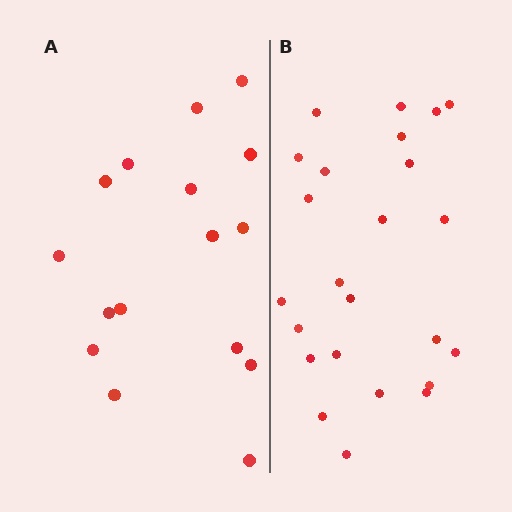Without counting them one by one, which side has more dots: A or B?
Region B (the right region) has more dots.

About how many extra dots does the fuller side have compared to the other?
Region B has roughly 8 or so more dots than region A.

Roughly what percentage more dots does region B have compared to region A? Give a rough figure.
About 50% more.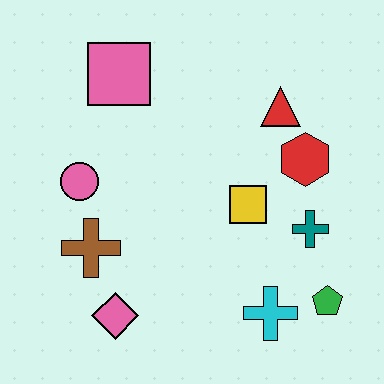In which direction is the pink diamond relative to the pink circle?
The pink diamond is below the pink circle.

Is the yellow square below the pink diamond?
No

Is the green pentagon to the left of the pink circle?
No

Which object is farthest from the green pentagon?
The pink square is farthest from the green pentagon.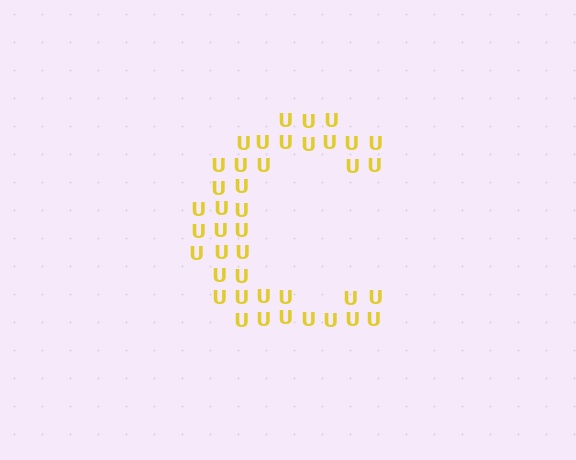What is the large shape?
The large shape is the letter C.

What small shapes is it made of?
It is made of small letter U's.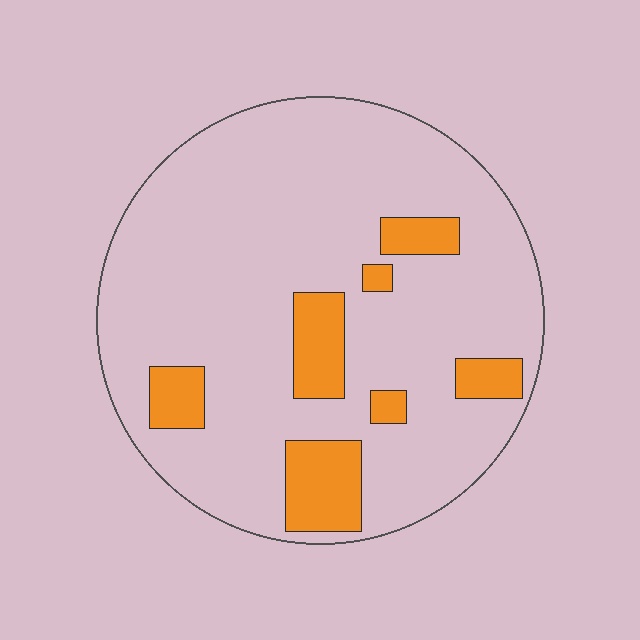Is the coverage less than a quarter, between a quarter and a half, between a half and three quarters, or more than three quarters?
Less than a quarter.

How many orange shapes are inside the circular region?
7.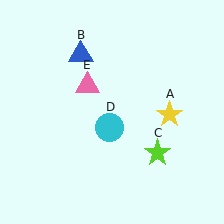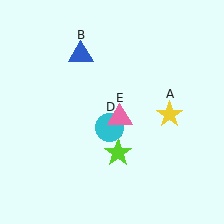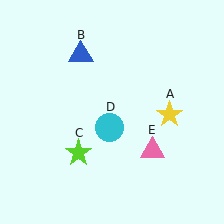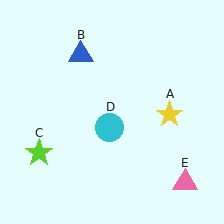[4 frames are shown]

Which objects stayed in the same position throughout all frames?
Yellow star (object A) and blue triangle (object B) and cyan circle (object D) remained stationary.